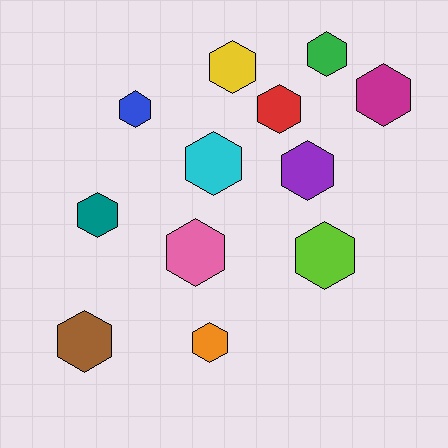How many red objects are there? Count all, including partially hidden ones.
There is 1 red object.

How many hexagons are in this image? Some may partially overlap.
There are 12 hexagons.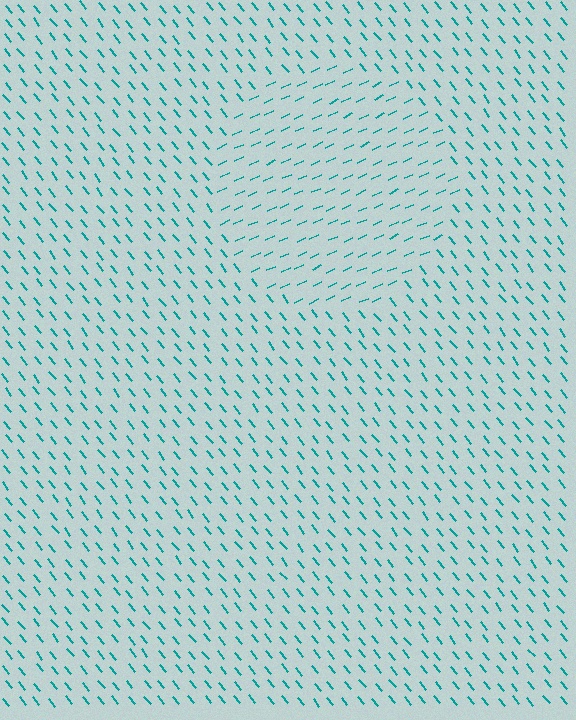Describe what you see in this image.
The image is filled with small teal line segments. A circle region in the image has lines oriented differently from the surrounding lines, creating a visible texture boundary.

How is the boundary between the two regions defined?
The boundary is defined purely by a change in line orientation (approximately 76 degrees difference). All lines are the same color and thickness.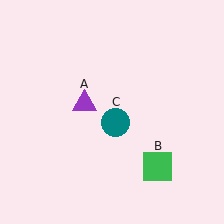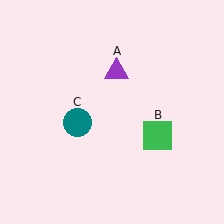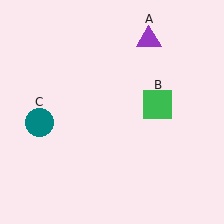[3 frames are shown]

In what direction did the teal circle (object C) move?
The teal circle (object C) moved left.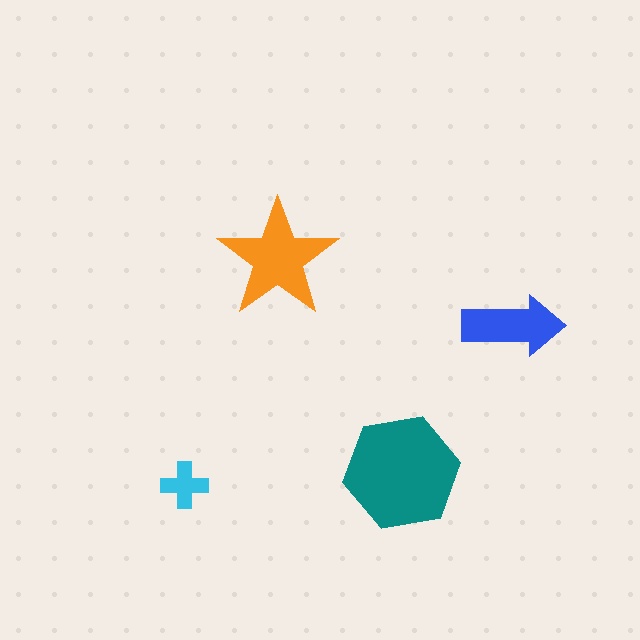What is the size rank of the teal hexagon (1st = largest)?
1st.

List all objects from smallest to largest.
The cyan cross, the blue arrow, the orange star, the teal hexagon.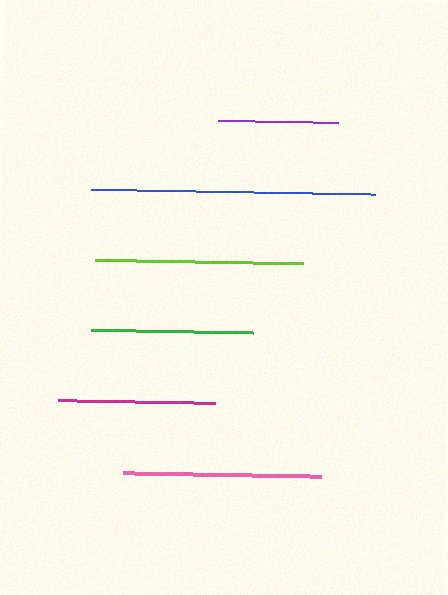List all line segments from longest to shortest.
From longest to shortest: blue, lime, pink, green, magenta, purple.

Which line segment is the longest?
The blue line is the longest at approximately 284 pixels.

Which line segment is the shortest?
The purple line is the shortest at approximately 120 pixels.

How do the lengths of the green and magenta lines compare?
The green and magenta lines are approximately the same length.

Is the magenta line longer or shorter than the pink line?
The pink line is longer than the magenta line.